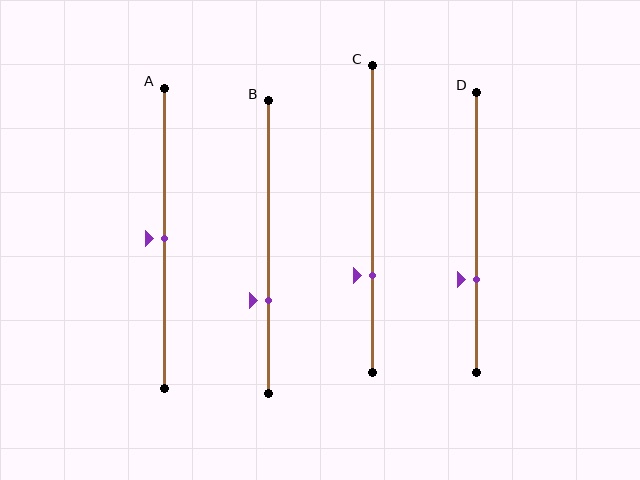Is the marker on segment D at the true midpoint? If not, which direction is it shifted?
No, the marker on segment D is shifted downward by about 17% of the segment length.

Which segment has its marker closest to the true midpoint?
Segment A has its marker closest to the true midpoint.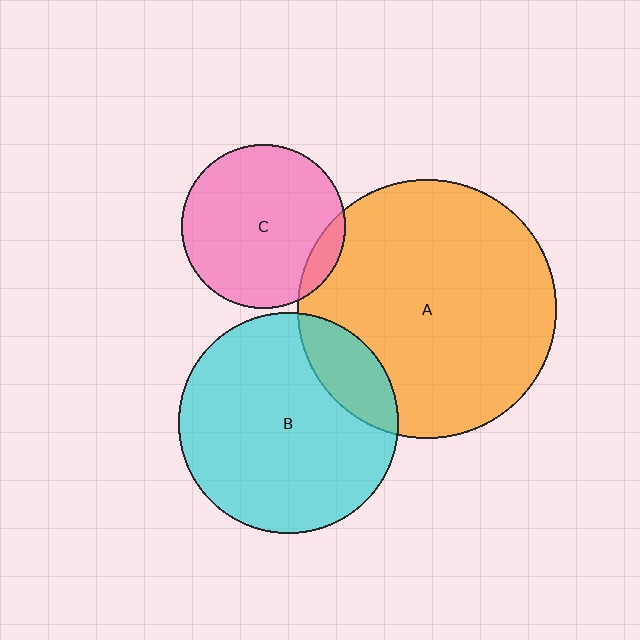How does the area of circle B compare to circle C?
Approximately 1.8 times.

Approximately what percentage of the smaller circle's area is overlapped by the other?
Approximately 10%.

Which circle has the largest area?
Circle A (orange).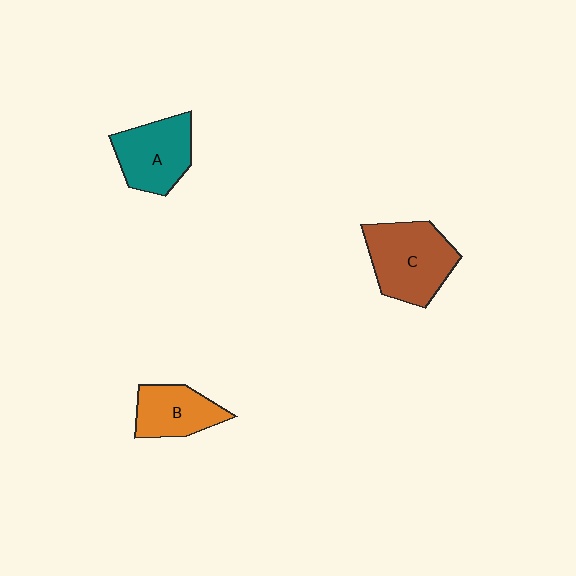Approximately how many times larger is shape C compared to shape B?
Approximately 1.5 times.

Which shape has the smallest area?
Shape B (orange).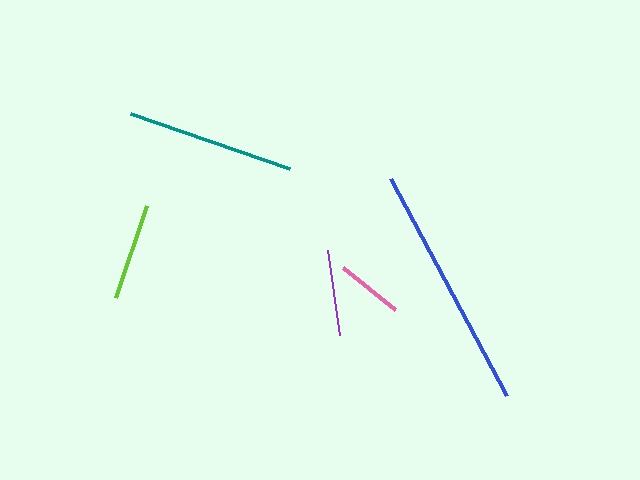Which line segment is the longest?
The blue line is the longest at approximately 246 pixels.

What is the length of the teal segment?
The teal segment is approximately 168 pixels long.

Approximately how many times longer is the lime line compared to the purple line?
The lime line is approximately 1.1 times the length of the purple line.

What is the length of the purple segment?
The purple segment is approximately 86 pixels long.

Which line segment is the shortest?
The pink line is the shortest at approximately 67 pixels.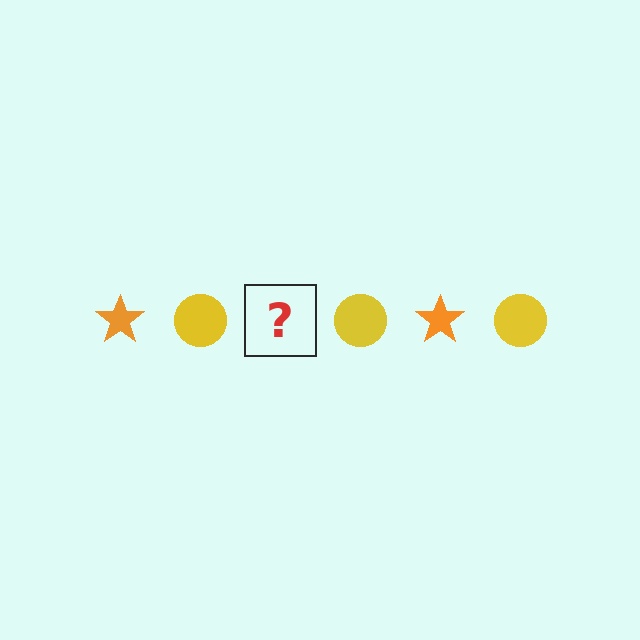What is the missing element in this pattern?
The missing element is an orange star.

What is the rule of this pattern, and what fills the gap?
The rule is that the pattern alternates between orange star and yellow circle. The gap should be filled with an orange star.